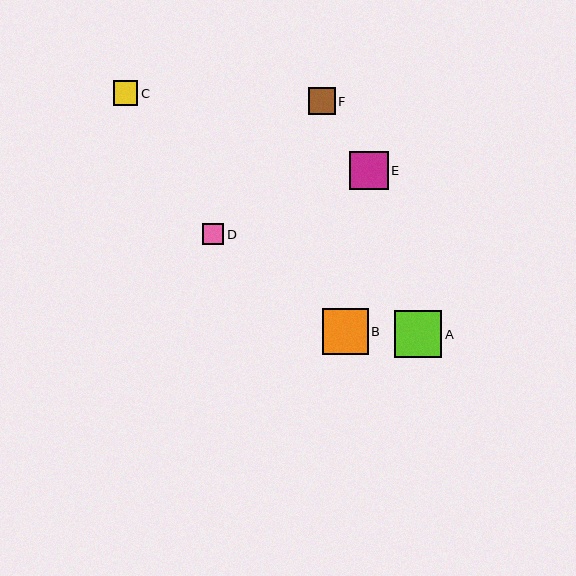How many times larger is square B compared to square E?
Square B is approximately 1.2 times the size of square E.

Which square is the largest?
Square A is the largest with a size of approximately 47 pixels.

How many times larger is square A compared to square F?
Square A is approximately 1.7 times the size of square F.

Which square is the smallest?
Square D is the smallest with a size of approximately 21 pixels.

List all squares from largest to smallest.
From largest to smallest: A, B, E, F, C, D.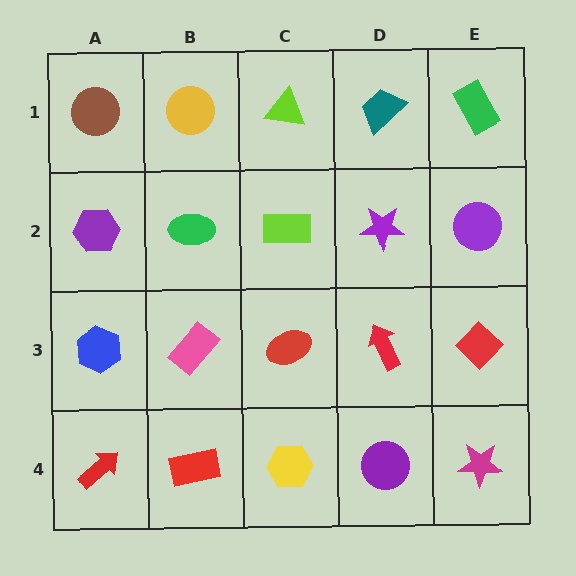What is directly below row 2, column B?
A pink rectangle.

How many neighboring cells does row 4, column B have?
3.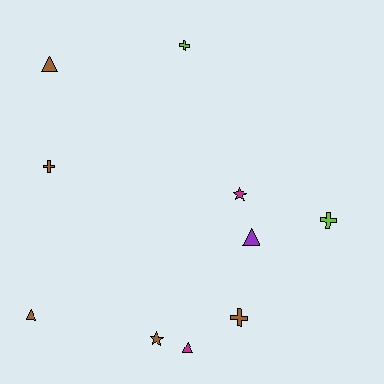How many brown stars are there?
There is 1 brown star.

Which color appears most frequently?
Brown, with 5 objects.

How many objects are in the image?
There are 10 objects.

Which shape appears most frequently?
Cross, with 4 objects.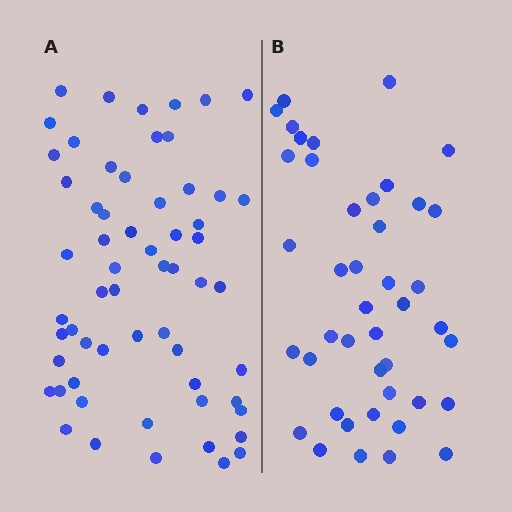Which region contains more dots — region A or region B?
Region A (the left region) has more dots.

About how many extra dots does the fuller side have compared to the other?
Region A has approximately 15 more dots than region B.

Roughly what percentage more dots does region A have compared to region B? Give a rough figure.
About 40% more.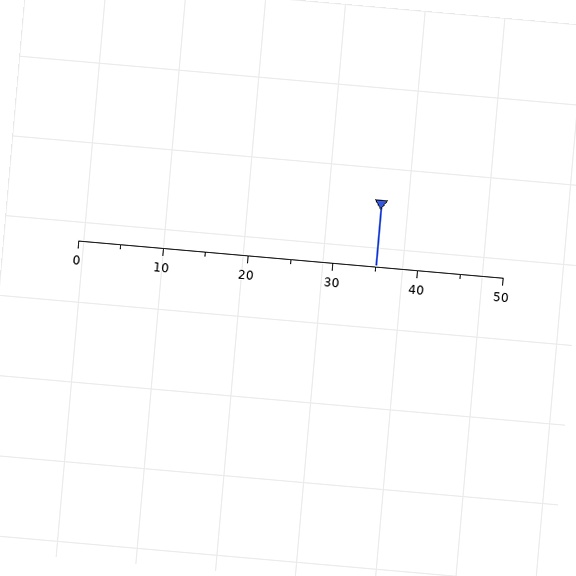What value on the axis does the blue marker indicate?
The marker indicates approximately 35.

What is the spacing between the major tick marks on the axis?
The major ticks are spaced 10 apart.